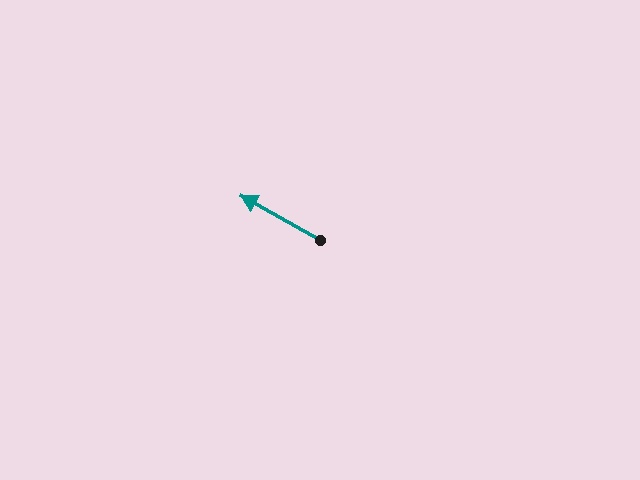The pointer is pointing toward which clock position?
Roughly 10 o'clock.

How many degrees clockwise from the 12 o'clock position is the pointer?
Approximately 299 degrees.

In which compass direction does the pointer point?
Northwest.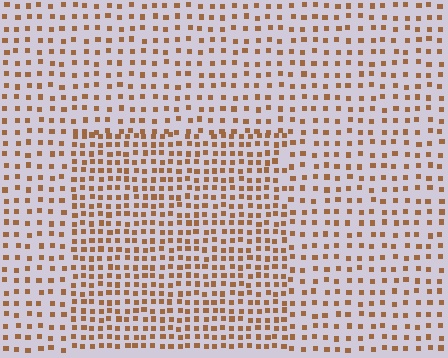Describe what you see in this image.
The image contains small brown elements arranged at two different densities. A rectangle-shaped region is visible where the elements are more densely packed than the surrounding area.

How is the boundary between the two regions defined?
The boundary is defined by a change in element density (approximately 1.7x ratio). All elements are the same color, size, and shape.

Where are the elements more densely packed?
The elements are more densely packed inside the rectangle boundary.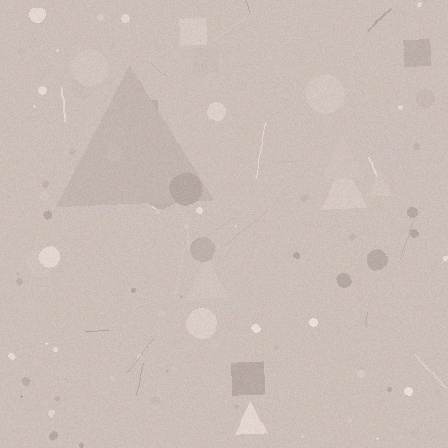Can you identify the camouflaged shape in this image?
The camouflaged shape is a triangle.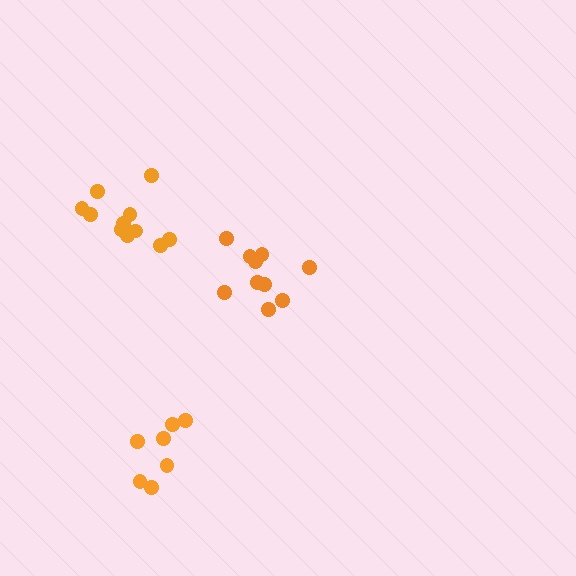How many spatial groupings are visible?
There are 3 spatial groupings.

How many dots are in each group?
Group 1: 7 dots, Group 2: 10 dots, Group 3: 11 dots (28 total).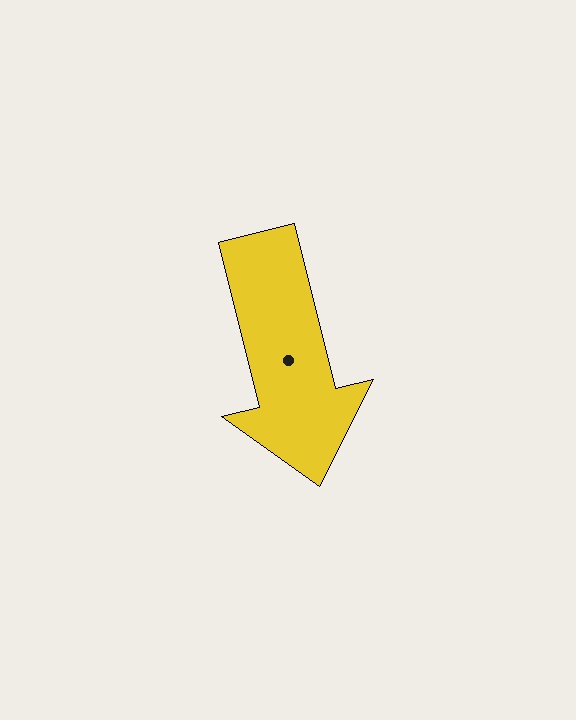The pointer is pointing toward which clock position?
Roughly 6 o'clock.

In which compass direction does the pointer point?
South.